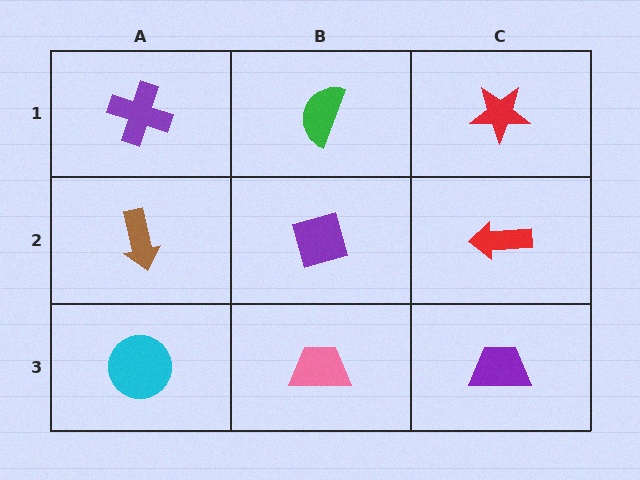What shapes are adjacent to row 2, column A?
A purple cross (row 1, column A), a cyan circle (row 3, column A), a purple diamond (row 2, column B).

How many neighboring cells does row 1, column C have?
2.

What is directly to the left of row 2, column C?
A purple diamond.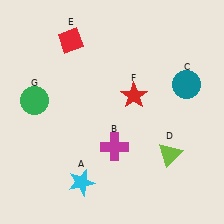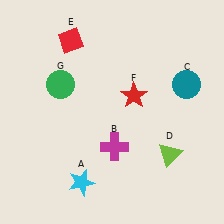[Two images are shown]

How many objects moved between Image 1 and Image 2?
1 object moved between the two images.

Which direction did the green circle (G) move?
The green circle (G) moved right.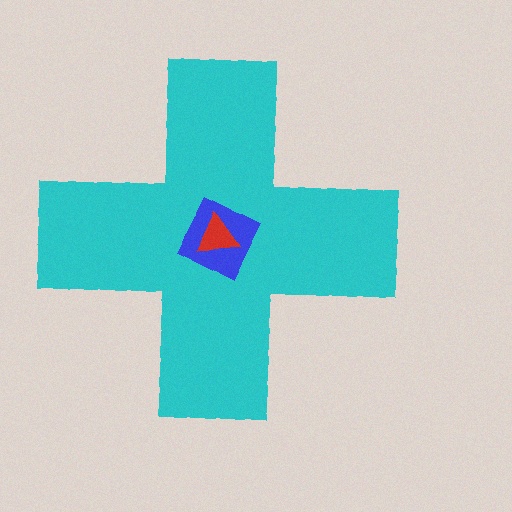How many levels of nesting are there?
3.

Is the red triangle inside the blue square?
Yes.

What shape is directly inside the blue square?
The red triangle.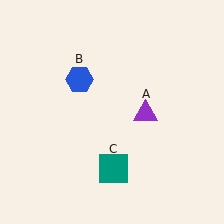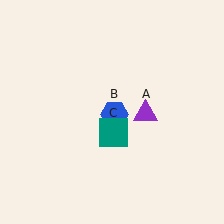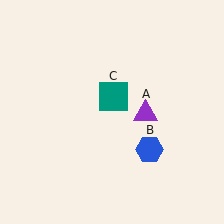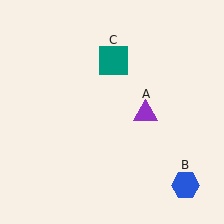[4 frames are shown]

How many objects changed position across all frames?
2 objects changed position: blue hexagon (object B), teal square (object C).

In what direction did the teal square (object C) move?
The teal square (object C) moved up.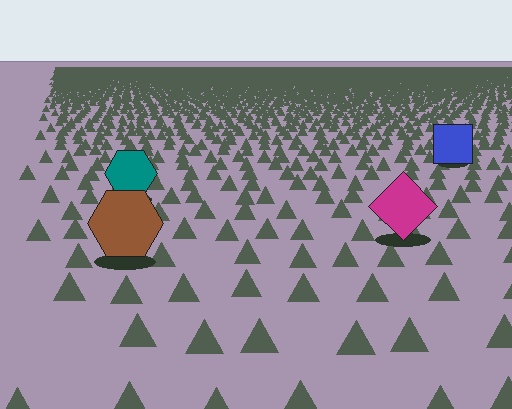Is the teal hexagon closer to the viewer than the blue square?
Yes. The teal hexagon is closer — you can tell from the texture gradient: the ground texture is coarser near it.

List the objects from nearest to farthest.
From nearest to farthest: the brown hexagon, the magenta diamond, the teal hexagon, the blue square.